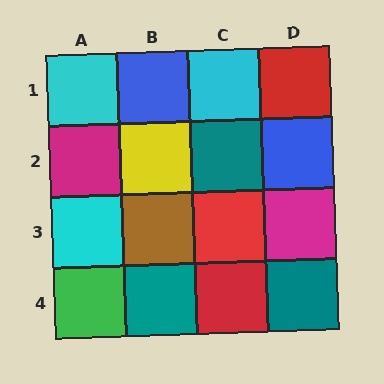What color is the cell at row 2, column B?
Yellow.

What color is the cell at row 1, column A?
Cyan.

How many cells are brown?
1 cell is brown.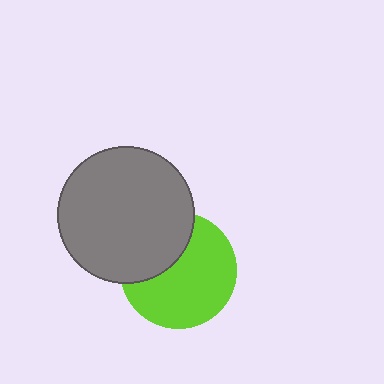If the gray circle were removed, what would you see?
You would see the complete lime circle.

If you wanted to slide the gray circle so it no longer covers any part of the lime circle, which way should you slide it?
Slide it toward the upper-left — that is the most direct way to separate the two shapes.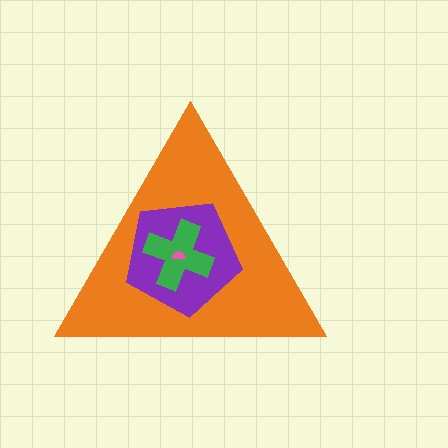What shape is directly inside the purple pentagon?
The green cross.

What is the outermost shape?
The orange triangle.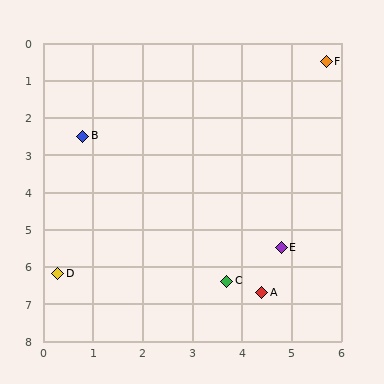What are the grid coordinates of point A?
Point A is at approximately (4.4, 6.7).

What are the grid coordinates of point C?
Point C is at approximately (3.7, 6.4).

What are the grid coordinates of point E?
Point E is at approximately (4.8, 5.5).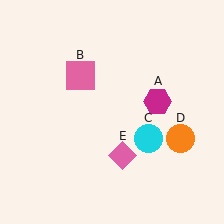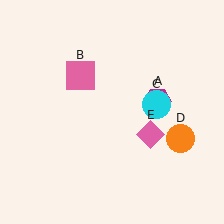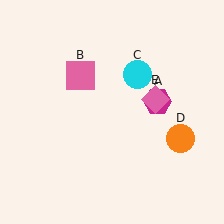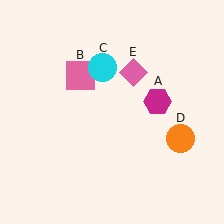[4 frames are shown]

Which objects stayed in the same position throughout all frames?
Magenta hexagon (object A) and pink square (object B) and orange circle (object D) remained stationary.